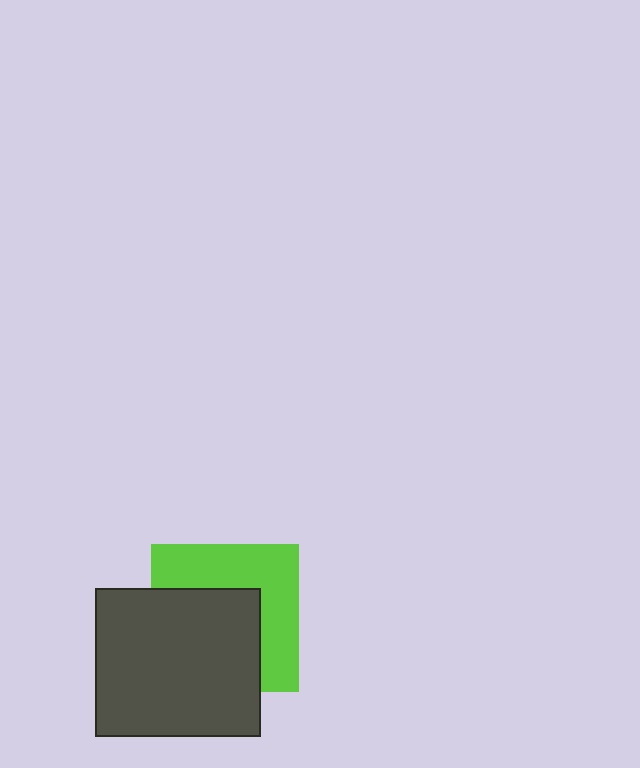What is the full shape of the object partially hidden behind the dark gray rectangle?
The partially hidden object is a lime square.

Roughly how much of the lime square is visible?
About half of it is visible (roughly 48%).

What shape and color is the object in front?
The object in front is a dark gray rectangle.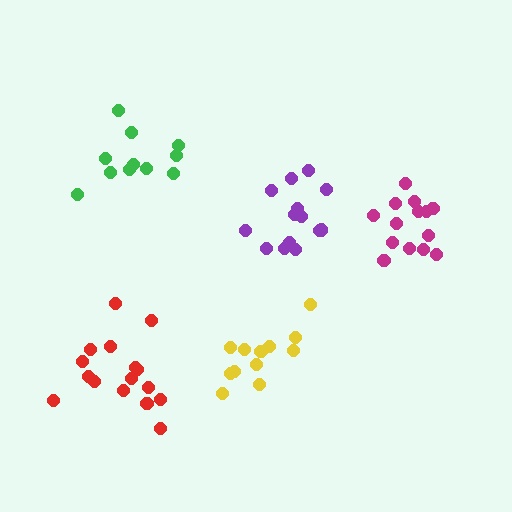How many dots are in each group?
Group 1: 14 dots, Group 2: 16 dots, Group 3: 12 dots, Group 4: 11 dots, Group 5: 14 dots (67 total).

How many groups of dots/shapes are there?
There are 5 groups.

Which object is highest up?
The green cluster is topmost.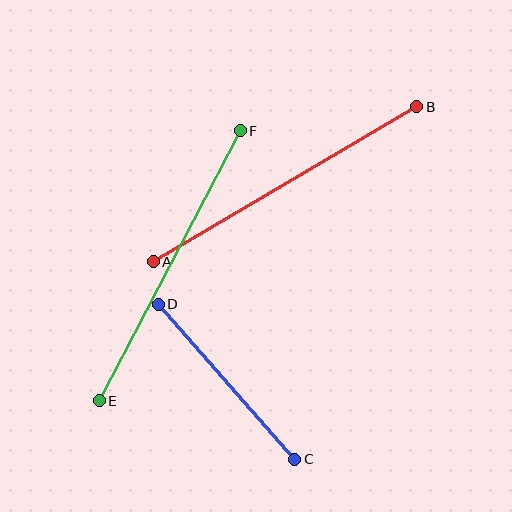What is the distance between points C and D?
The distance is approximately 207 pixels.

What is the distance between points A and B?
The distance is approximately 306 pixels.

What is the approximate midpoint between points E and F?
The midpoint is at approximately (170, 266) pixels.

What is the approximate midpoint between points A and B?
The midpoint is at approximately (285, 184) pixels.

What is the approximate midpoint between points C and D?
The midpoint is at approximately (227, 382) pixels.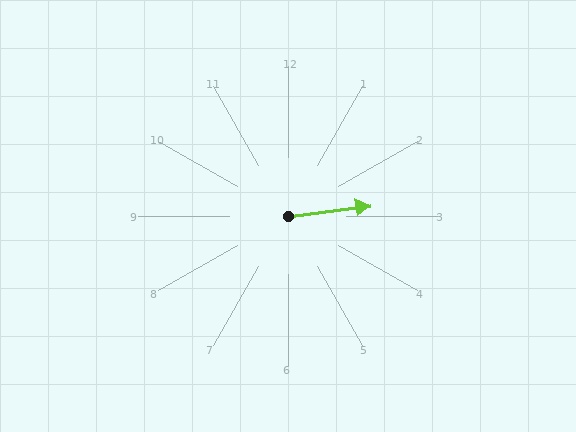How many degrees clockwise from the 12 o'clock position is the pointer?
Approximately 82 degrees.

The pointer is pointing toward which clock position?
Roughly 3 o'clock.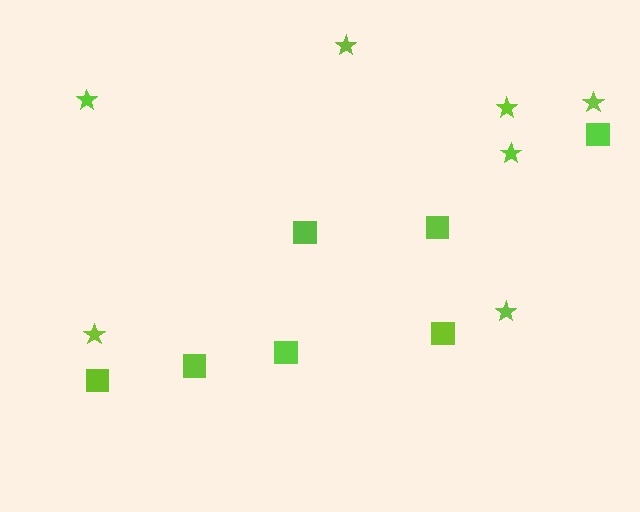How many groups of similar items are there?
There are 2 groups: one group of squares (7) and one group of stars (7).